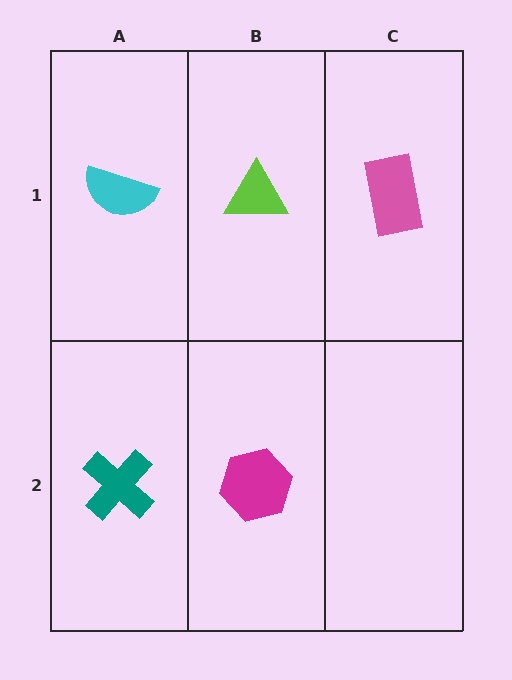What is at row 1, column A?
A cyan semicircle.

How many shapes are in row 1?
3 shapes.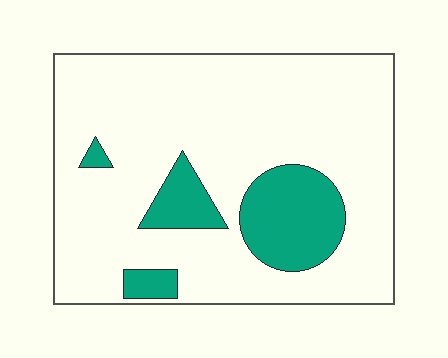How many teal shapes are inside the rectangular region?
4.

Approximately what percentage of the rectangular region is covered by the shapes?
Approximately 15%.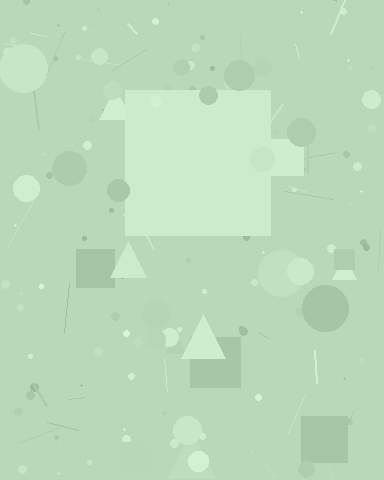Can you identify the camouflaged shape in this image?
The camouflaged shape is a square.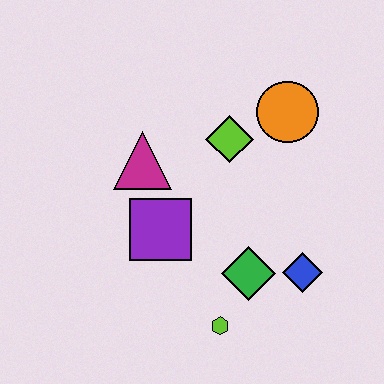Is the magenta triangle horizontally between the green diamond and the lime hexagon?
No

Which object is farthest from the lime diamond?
The lime hexagon is farthest from the lime diamond.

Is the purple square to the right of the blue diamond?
No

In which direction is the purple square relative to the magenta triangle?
The purple square is below the magenta triangle.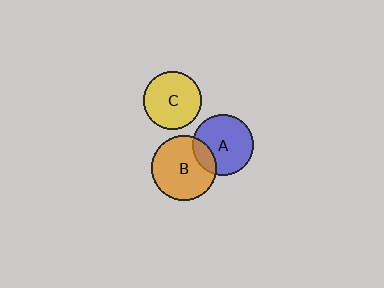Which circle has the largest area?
Circle B (orange).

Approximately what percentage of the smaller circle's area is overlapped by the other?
Approximately 20%.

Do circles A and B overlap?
Yes.